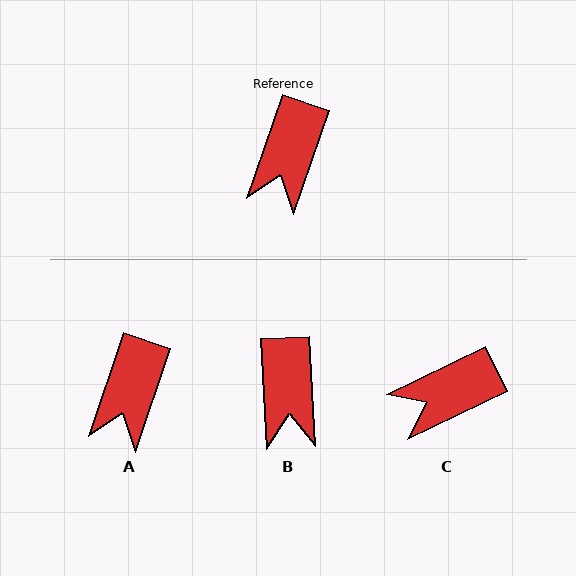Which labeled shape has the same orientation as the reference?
A.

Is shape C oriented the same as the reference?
No, it is off by about 45 degrees.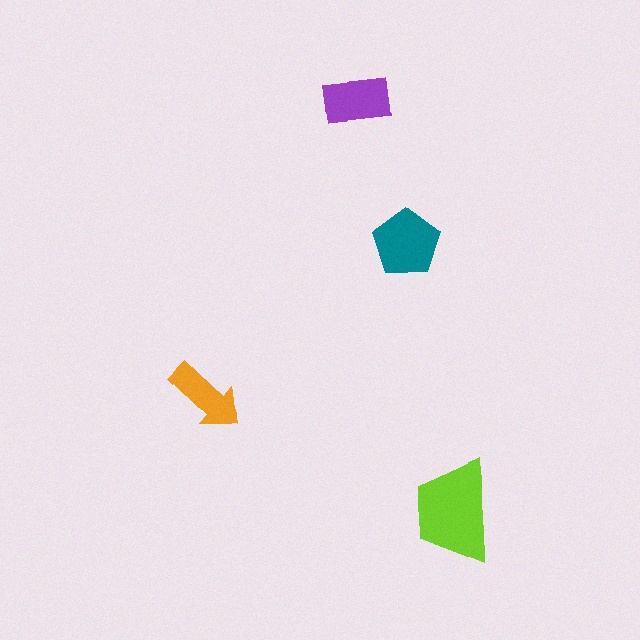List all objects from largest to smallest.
The lime trapezoid, the teal pentagon, the purple rectangle, the orange arrow.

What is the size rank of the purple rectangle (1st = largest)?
3rd.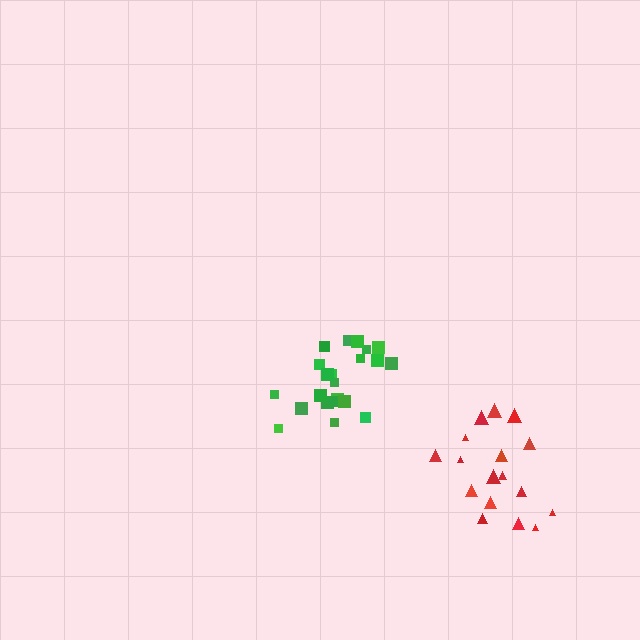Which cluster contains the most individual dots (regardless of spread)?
Green (22).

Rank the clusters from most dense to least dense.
green, red.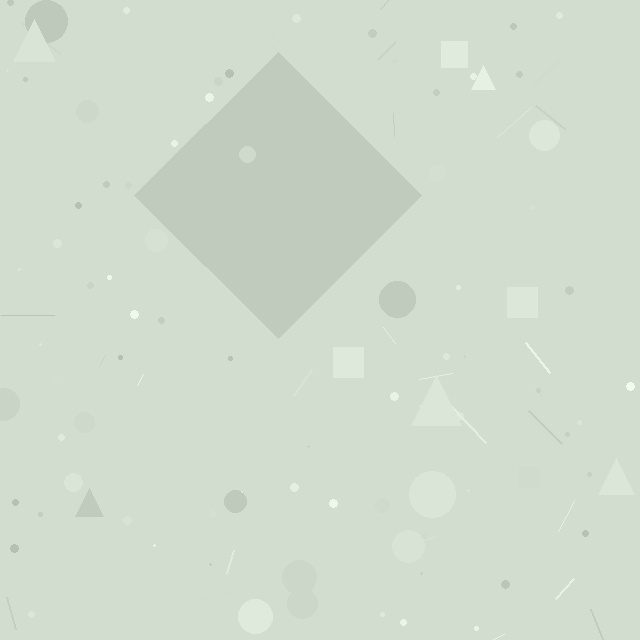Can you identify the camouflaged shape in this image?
The camouflaged shape is a diamond.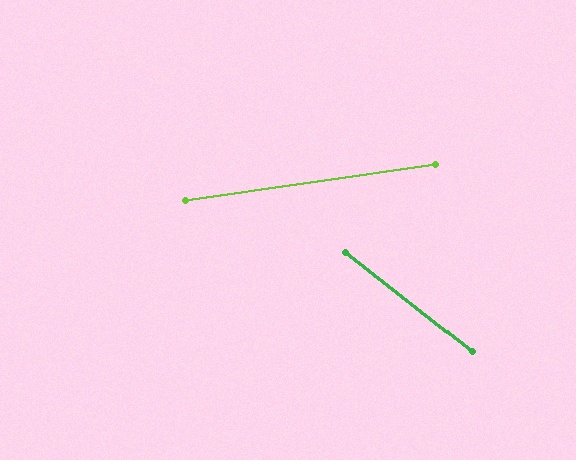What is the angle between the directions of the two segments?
Approximately 46 degrees.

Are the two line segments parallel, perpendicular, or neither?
Neither parallel nor perpendicular — they differ by about 46°.